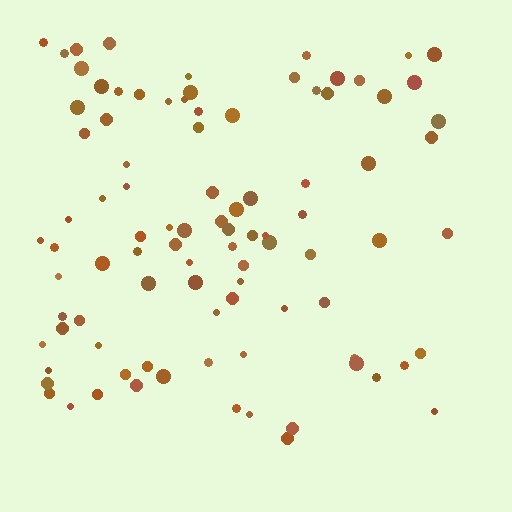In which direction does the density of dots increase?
From right to left, with the left side densest.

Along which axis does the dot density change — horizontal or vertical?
Horizontal.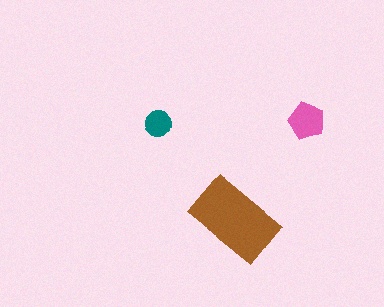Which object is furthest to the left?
The teal circle is leftmost.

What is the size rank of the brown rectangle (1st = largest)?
1st.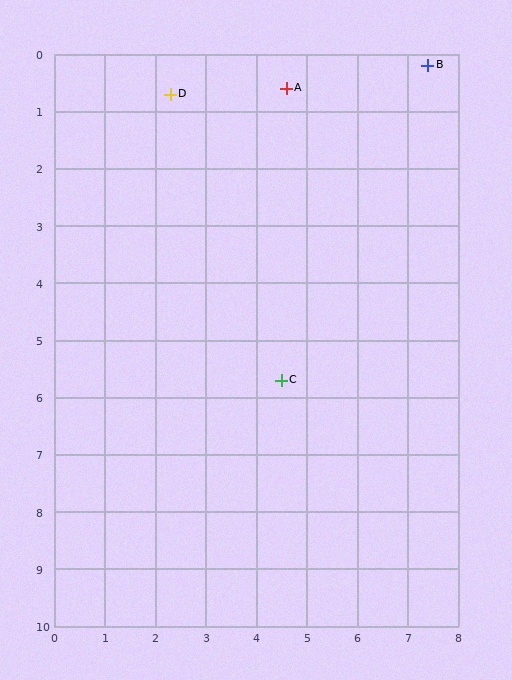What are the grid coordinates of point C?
Point C is at approximately (4.5, 5.7).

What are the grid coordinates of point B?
Point B is at approximately (7.4, 0.2).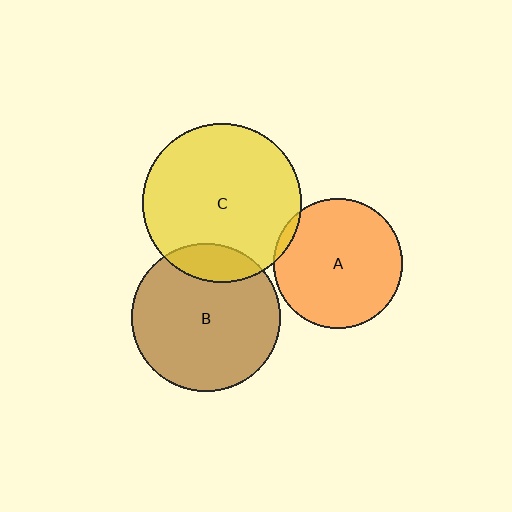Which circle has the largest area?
Circle C (yellow).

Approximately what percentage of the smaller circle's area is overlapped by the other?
Approximately 5%.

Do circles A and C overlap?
Yes.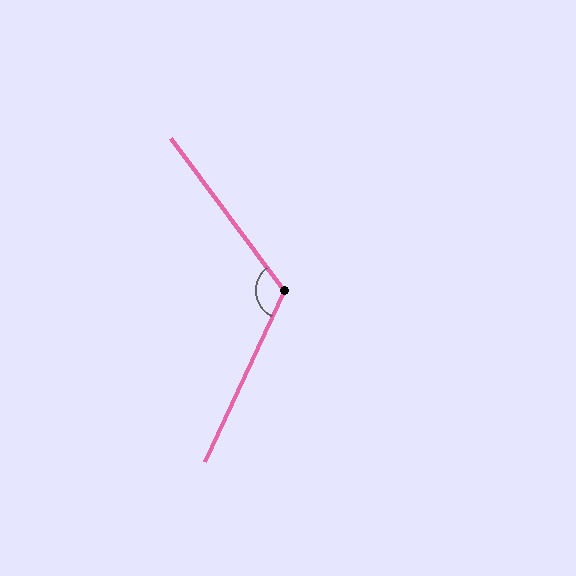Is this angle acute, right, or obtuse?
It is obtuse.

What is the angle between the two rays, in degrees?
Approximately 118 degrees.